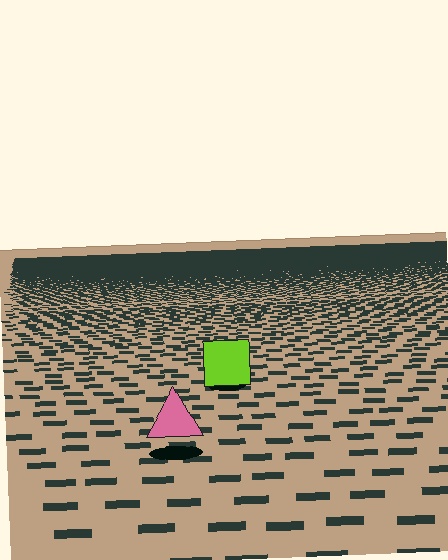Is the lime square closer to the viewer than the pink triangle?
No. The pink triangle is closer — you can tell from the texture gradient: the ground texture is coarser near it.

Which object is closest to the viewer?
The pink triangle is closest. The texture marks near it are larger and more spread out.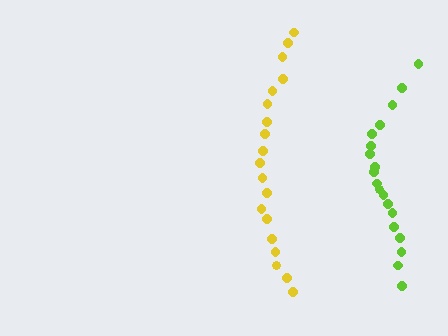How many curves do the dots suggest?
There are 2 distinct paths.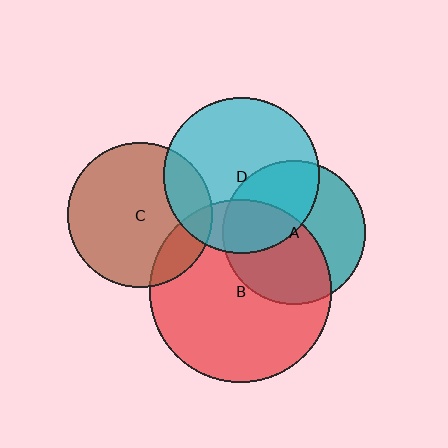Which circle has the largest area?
Circle B (red).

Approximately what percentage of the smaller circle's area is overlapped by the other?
Approximately 15%.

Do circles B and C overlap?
Yes.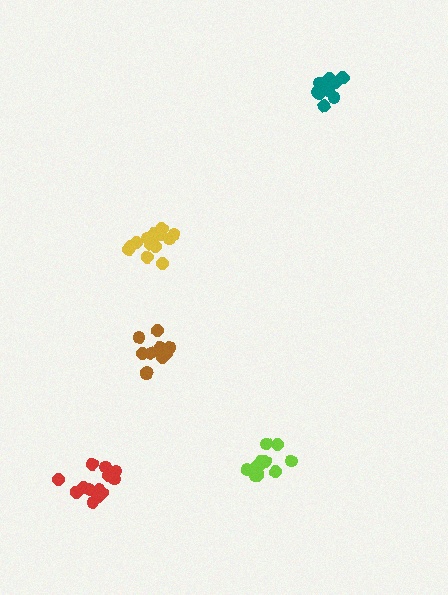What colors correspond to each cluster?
The clusters are colored: brown, yellow, teal, lime, red.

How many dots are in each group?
Group 1: 11 dots, Group 2: 15 dots, Group 3: 12 dots, Group 4: 12 dots, Group 5: 13 dots (63 total).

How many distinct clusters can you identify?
There are 5 distinct clusters.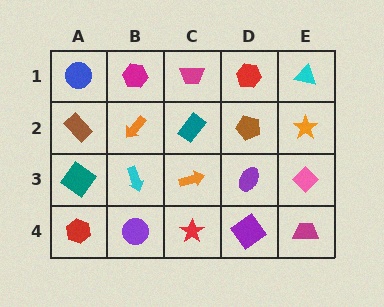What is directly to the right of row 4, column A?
A purple circle.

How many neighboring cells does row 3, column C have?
4.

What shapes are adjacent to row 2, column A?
A blue circle (row 1, column A), a teal diamond (row 3, column A), an orange arrow (row 2, column B).